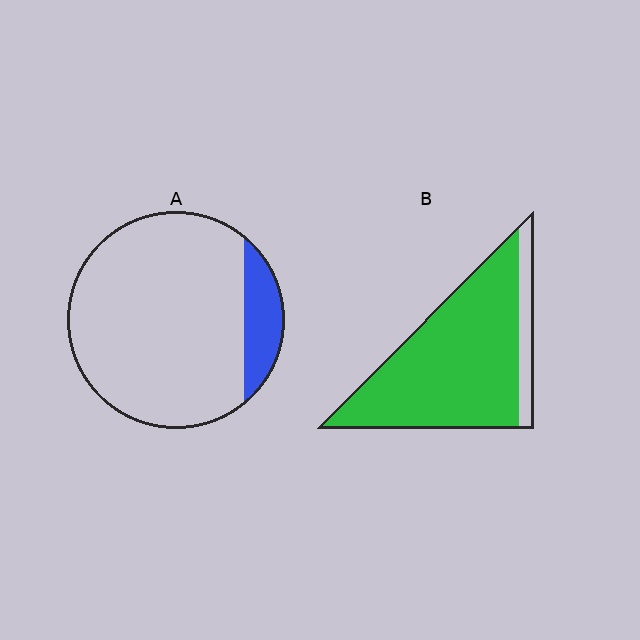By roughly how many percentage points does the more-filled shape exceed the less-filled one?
By roughly 75 percentage points (B over A).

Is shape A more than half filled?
No.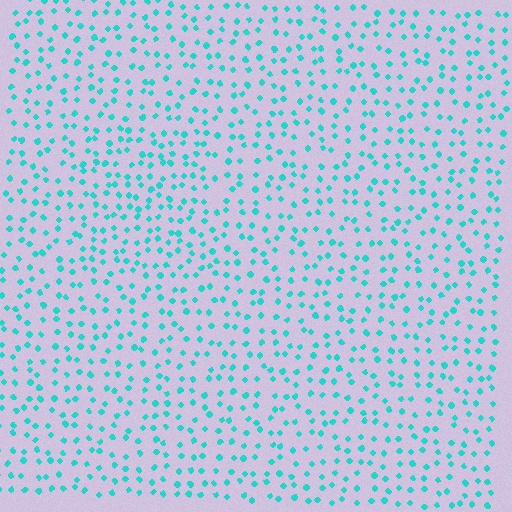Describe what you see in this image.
The image contains small cyan elements arranged at two different densities. A rectangle-shaped region is visible where the elements are more densely packed than the surrounding area.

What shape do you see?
I see a rectangle.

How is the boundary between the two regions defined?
The boundary is defined by a change in element density (approximately 1.4x ratio). All elements are the same color, size, and shape.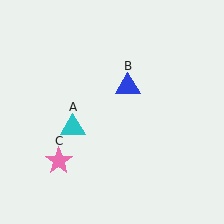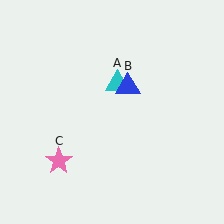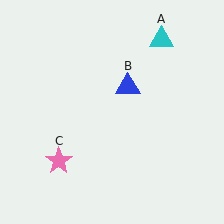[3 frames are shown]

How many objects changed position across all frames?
1 object changed position: cyan triangle (object A).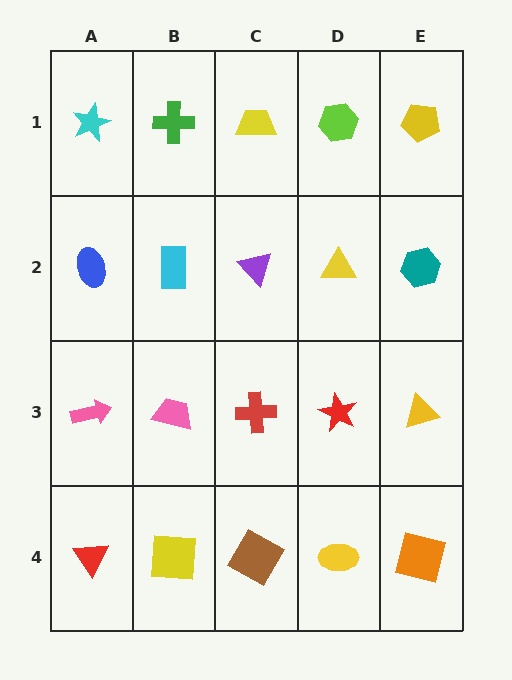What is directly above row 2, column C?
A yellow trapezoid.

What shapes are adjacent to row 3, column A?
A blue ellipse (row 2, column A), a red triangle (row 4, column A), a pink trapezoid (row 3, column B).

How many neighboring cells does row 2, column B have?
4.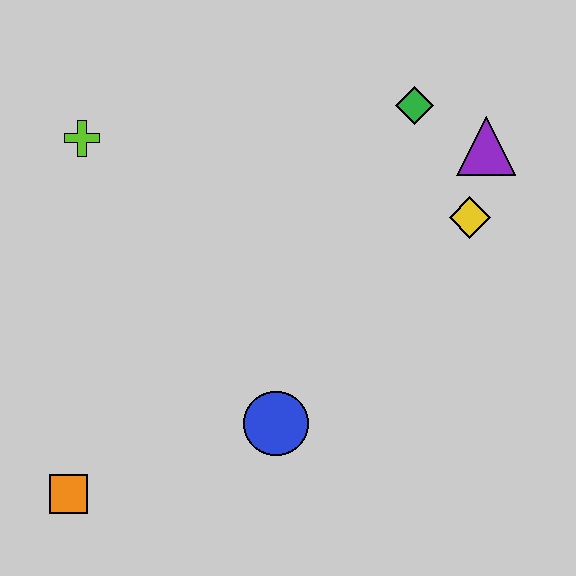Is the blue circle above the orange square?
Yes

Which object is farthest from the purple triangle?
The orange square is farthest from the purple triangle.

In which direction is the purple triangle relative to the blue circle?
The purple triangle is above the blue circle.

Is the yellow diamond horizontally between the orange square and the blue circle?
No